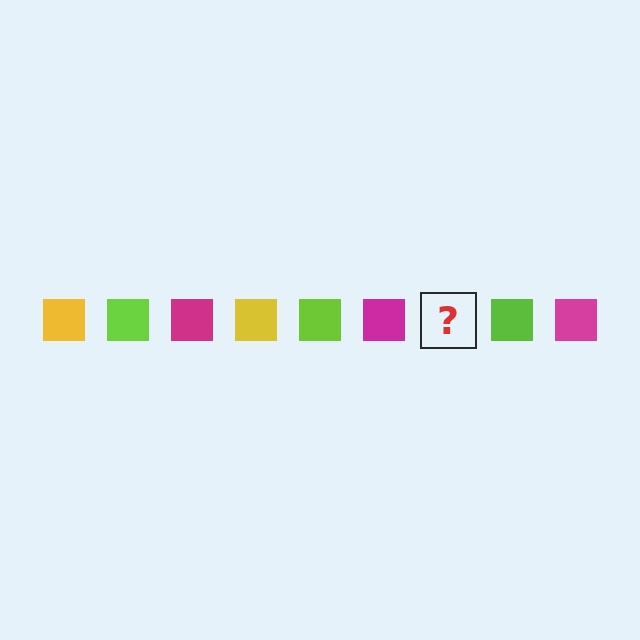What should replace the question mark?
The question mark should be replaced with a yellow square.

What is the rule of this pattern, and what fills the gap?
The rule is that the pattern cycles through yellow, lime, magenta squares. The gap should be filled with a yellow square.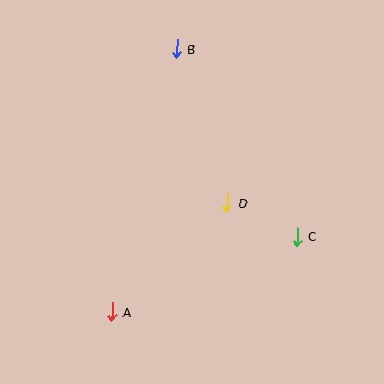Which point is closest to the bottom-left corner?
Point A is closest to the bottom-left corner.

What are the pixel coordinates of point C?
Point C is at (297, 237).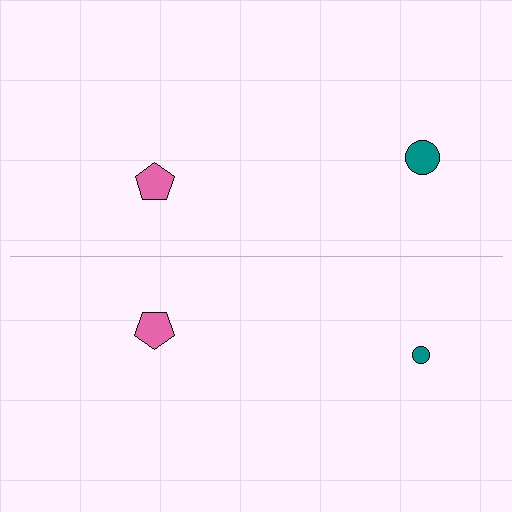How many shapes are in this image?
There are 4 shapes in this image.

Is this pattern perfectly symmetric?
No, the pattern is not perfectly symmetric. The teal circle on the bottom side has a different size than its mirror counterpart.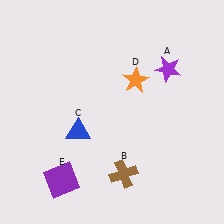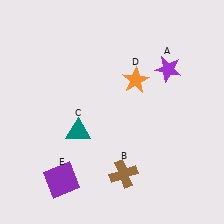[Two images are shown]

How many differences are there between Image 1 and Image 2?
There is 1 difference between the two images.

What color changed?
The triangle (C) changed from blue in Image 1 to teal in Image 2.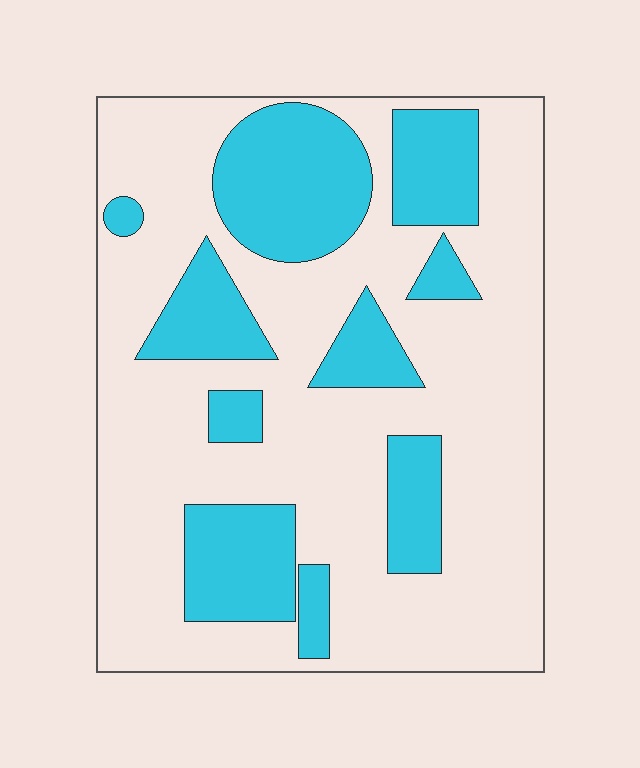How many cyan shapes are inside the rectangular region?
10.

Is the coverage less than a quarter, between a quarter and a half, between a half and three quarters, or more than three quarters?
Between a quarter and a half.